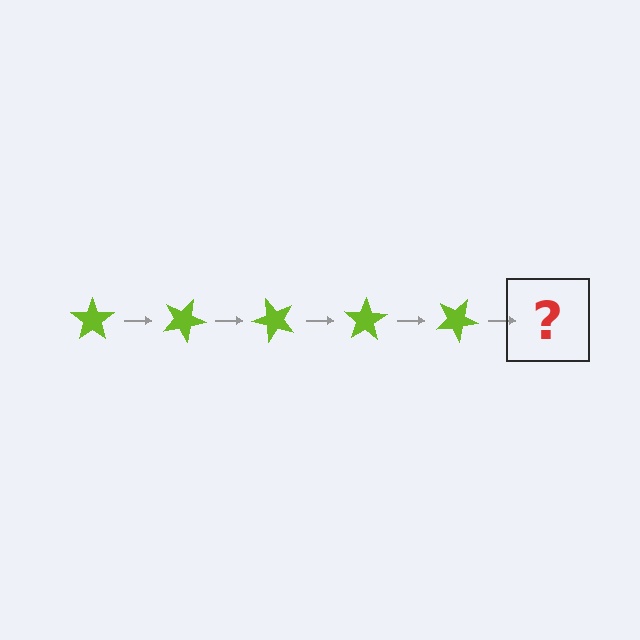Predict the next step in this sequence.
The next step is a lime star rotated 125 degrees.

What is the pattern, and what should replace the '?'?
The pattern is that the star rotates 25 degrees each step. The '?' should be a lime star rotated 125 degrees.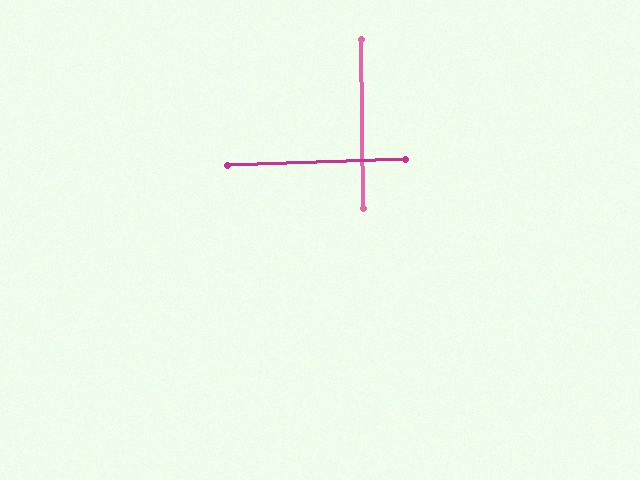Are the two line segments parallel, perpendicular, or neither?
Perpendicular — they meet at approximately 89°.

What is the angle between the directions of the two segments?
Approximately 89 degrees.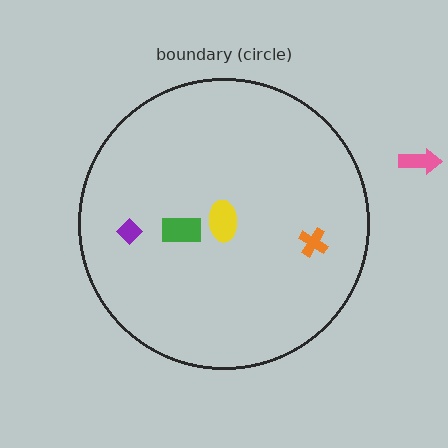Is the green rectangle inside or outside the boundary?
Inside.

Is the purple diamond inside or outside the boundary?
Inside.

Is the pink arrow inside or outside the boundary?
Outside.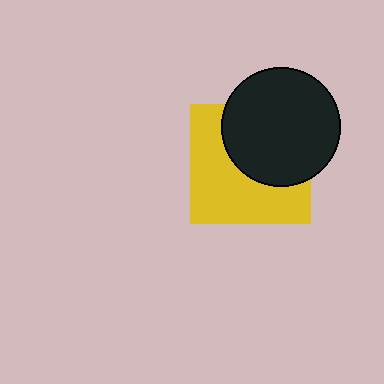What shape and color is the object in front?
The object in front is a black circle.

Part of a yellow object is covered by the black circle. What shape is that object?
It is a square.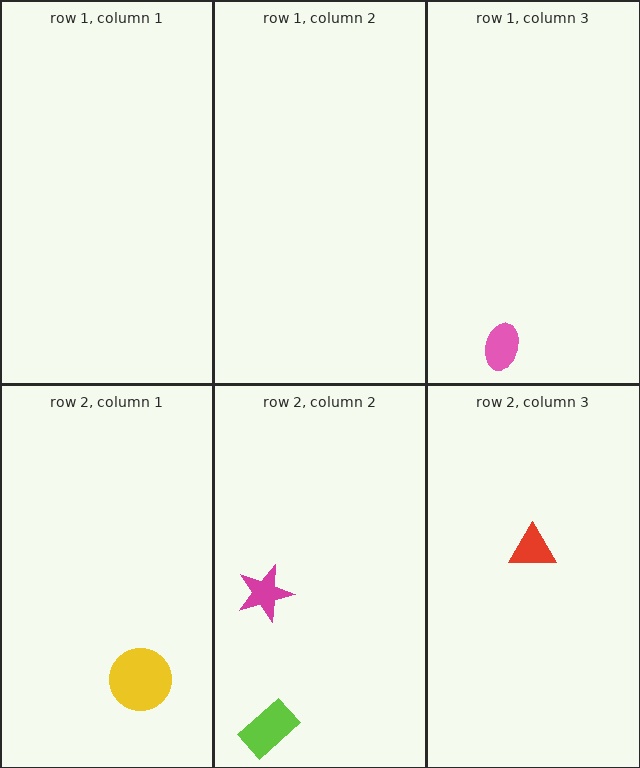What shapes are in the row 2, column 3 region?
The red triangle.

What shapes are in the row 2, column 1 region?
The yellow circle.